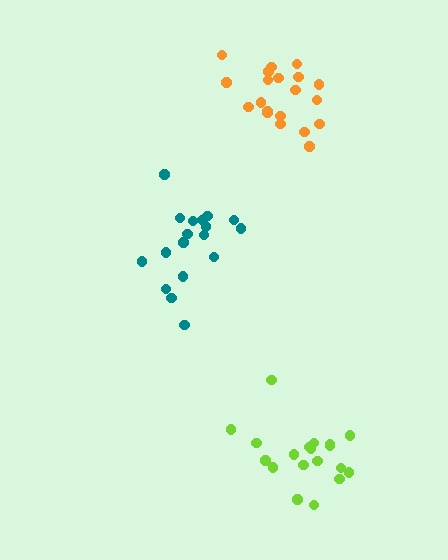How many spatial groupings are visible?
There are 3 spatial groupings.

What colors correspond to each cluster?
The clusters are colored: lime, teal, orange.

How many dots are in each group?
Group 1: 19 dots, Group 2: 18 dots, Group 3: 20 dots (57 total).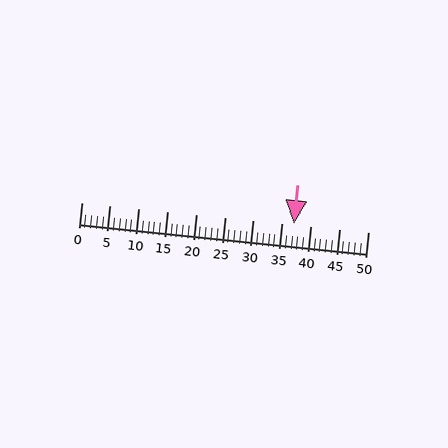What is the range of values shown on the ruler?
The ruler shows values from 0 to 50.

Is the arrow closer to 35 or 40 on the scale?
The arrow is closer to 35.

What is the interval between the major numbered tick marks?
The major tick marks are spaced 5 units apart.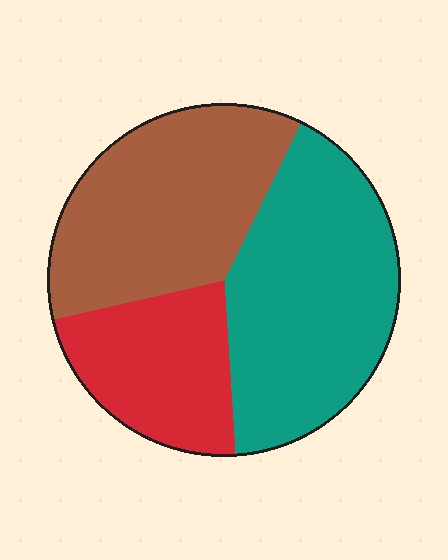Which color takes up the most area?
Teal, at roughly 40%.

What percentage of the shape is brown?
Brown takes up between a quarter and a half of the shape.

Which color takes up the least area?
Red, at roughly 20%.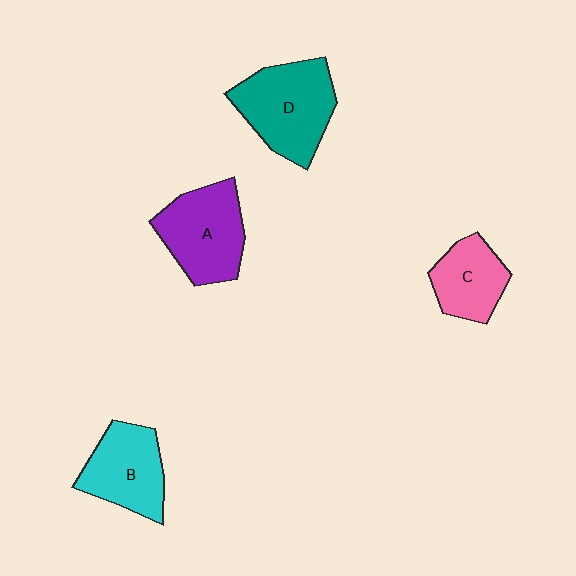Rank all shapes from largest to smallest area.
From largest to smallest: D (teal), A (purple), B (cyan), C (pink).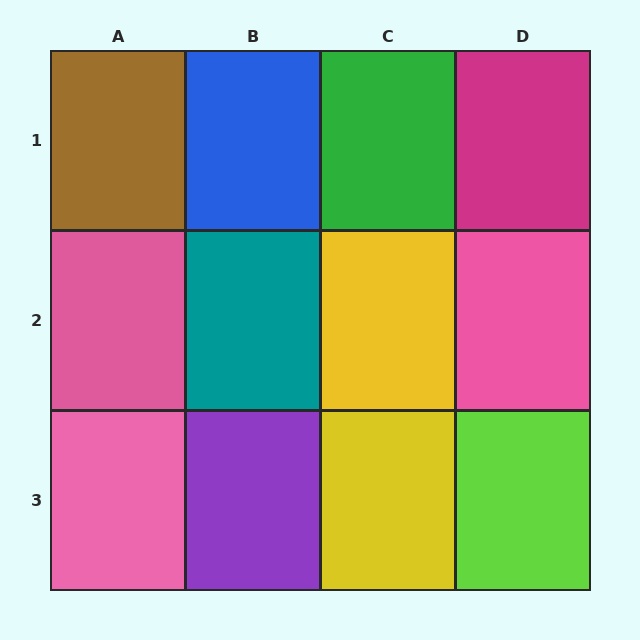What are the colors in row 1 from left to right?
Brown, blue, green, magenta.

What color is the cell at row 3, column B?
Purple.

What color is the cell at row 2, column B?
Teal.